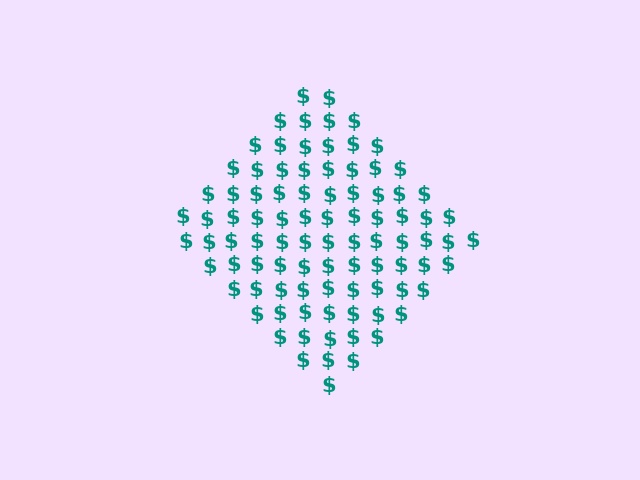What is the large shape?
The large shape is a diamond.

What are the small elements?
The small elements are dollar signs.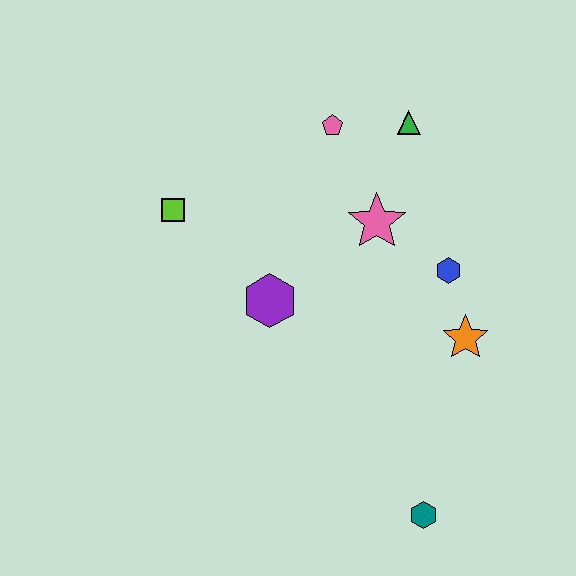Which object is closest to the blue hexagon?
The orange star is closest to the blue hexagon.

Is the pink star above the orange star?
Yes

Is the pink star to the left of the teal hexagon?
Yes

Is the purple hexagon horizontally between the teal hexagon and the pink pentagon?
No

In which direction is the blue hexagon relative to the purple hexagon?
The blue hexagon is to the right of the purple hexagon.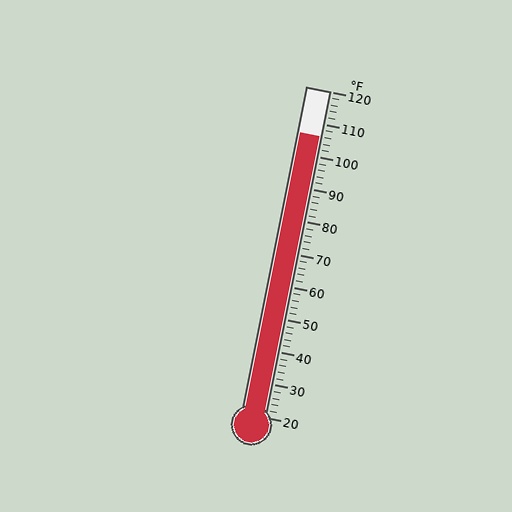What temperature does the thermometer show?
The thermometer shows approximately 106°F.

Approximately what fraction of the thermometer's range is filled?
The thermometer is filled to approximately 85% of its range.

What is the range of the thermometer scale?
The thermometer scale ranges from 20°F to 120°F.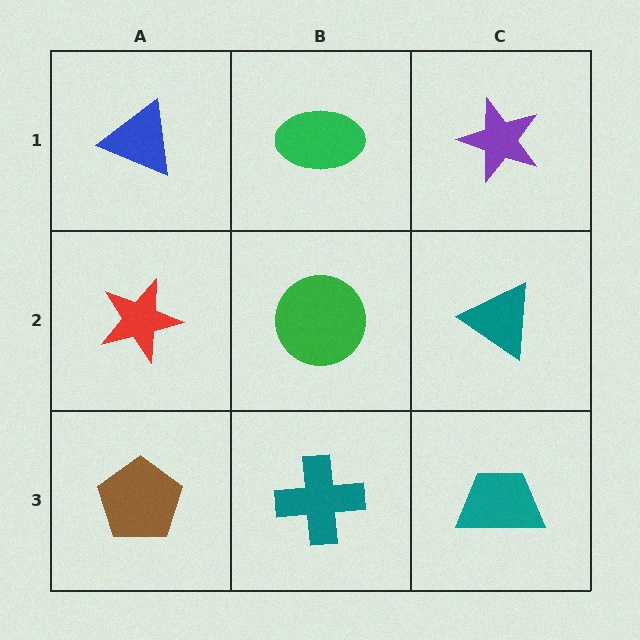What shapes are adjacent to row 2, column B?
A green ellipse (row 1, column B), a teal cross (row 3, column B), a red star (row 2, column A), a teal triangle (row 2, column C).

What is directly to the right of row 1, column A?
A green ellipse.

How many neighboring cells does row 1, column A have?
2.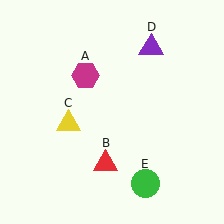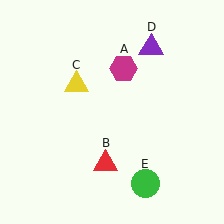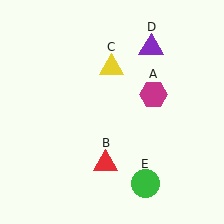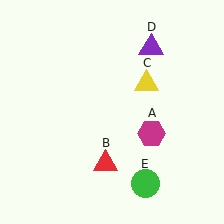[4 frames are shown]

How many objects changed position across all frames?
2 objects changed position: magenta hexagon (object A), yellow triangle (object C).